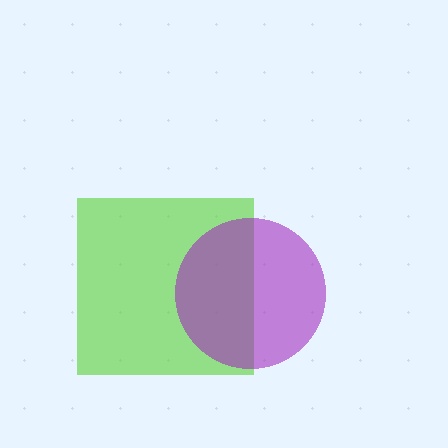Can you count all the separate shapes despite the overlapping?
Yes, there are 2 separate shapes.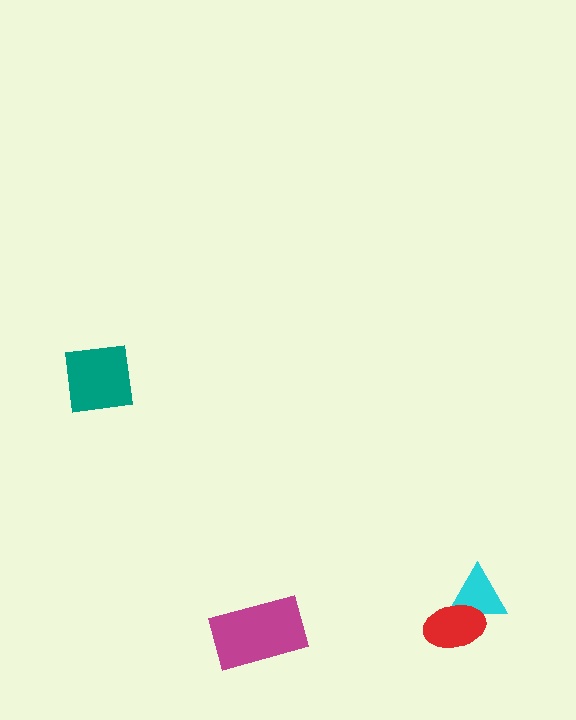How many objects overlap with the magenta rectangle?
0 objects overlap with the magenta rectangle.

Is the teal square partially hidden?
No, no other shape covers it.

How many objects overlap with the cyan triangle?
1 object overlaps with the cyan triangle.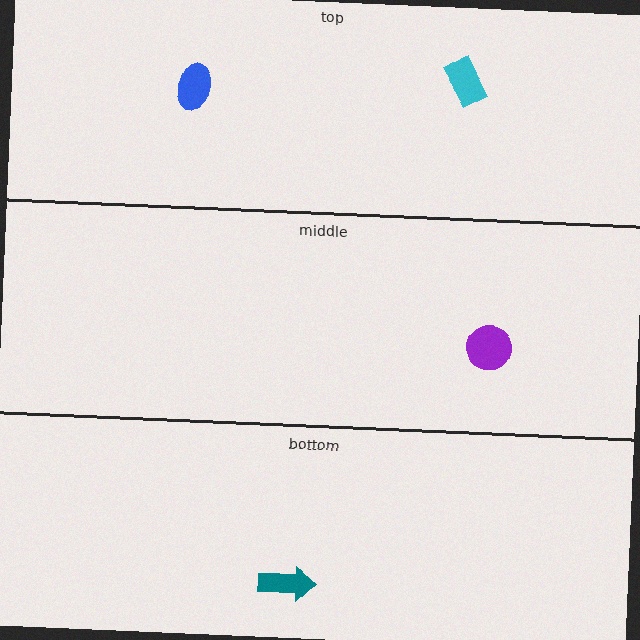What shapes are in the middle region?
The purple circle.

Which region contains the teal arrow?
The bottom region.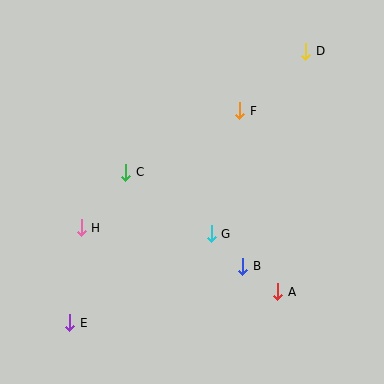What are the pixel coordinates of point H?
Point H is at (81, 228).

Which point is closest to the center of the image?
Point G at (211, 234) is closest to the center.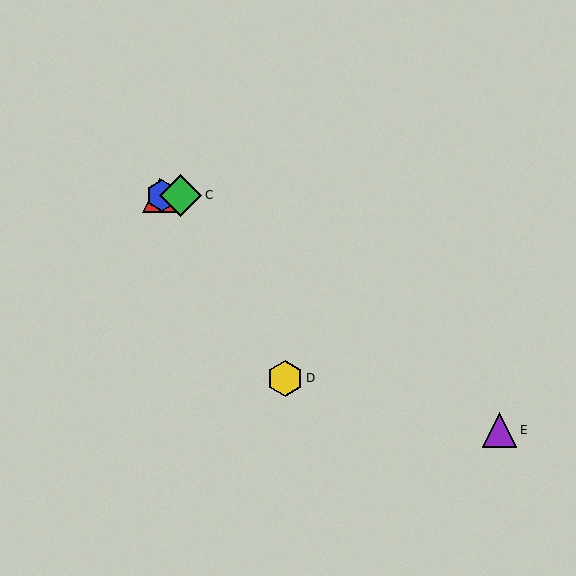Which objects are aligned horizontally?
Objects A, B, C are aligned horizontally.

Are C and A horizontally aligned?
Yes, both are at y≈195.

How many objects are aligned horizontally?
3 objects (A, B, C) are aligned horizontally.